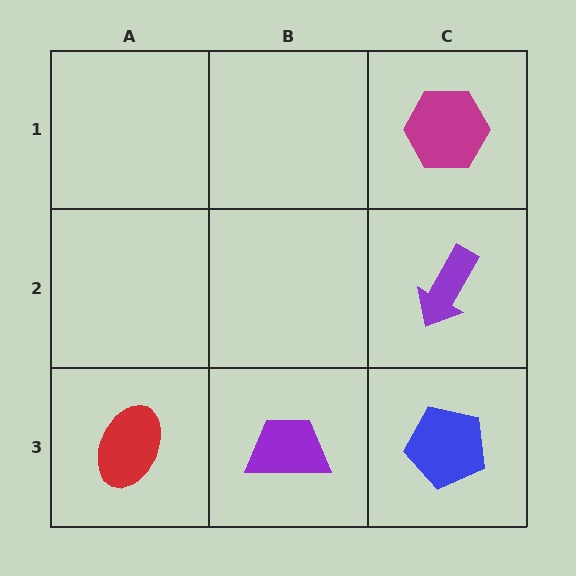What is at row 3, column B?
A purple trapezoid.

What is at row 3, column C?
A blue pentagon.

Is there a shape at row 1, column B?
No, that cell is empty.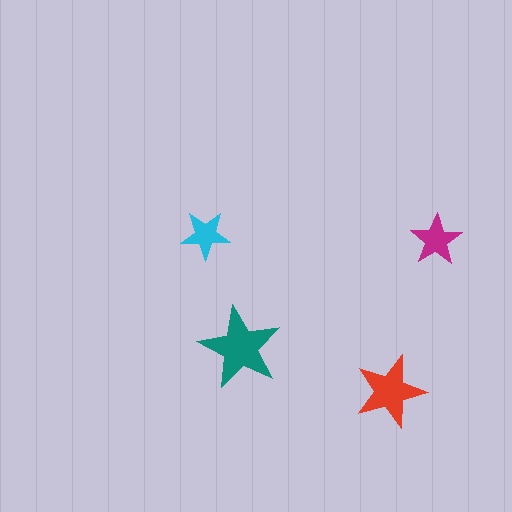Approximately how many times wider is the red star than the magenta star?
About 1.5 times wider.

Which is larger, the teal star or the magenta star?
The teal one.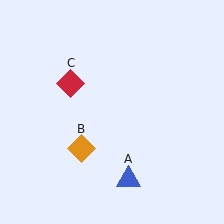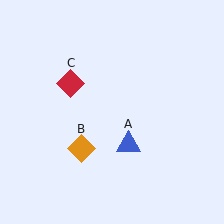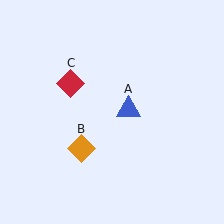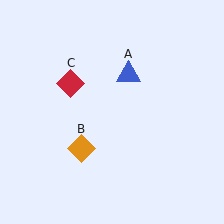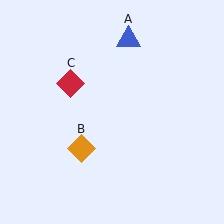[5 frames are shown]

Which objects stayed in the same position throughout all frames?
Orange diamond (object B) and red diamond (object C) remained stationary.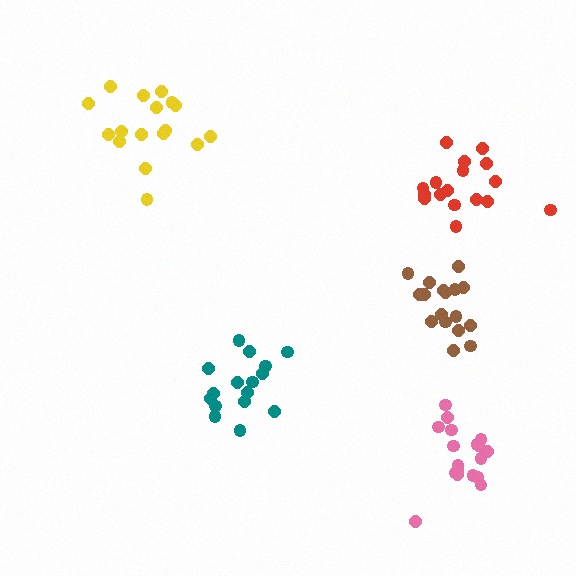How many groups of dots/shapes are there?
There are 5 groups.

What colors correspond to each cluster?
The clusters are colored: brown, teal, yellow, red, pink.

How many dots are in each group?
Group 1: 17 dots, Group 2: 16 dots, Group 3: 17 dots, Group 4: 17 dots, Group 5: 19 dots (86 total).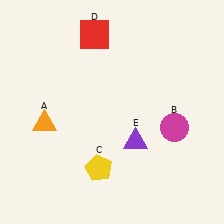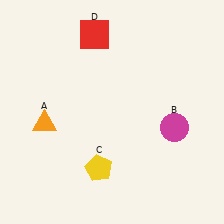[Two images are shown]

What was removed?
The purple triangle (E) was removed in Image 2.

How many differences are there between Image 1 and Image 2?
There is 1 difference between the two images.